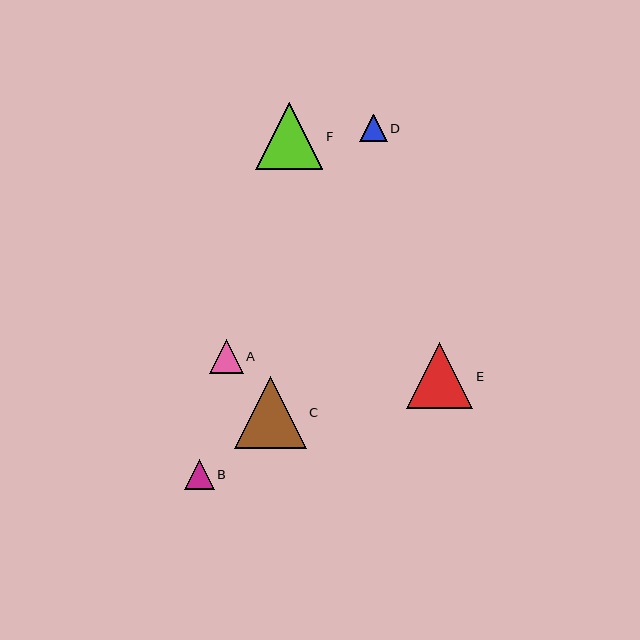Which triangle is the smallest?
Triangle D is the smallest with a size of approximately 27 pixels.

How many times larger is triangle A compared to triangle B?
Triangle A is approximately 1.1 times the size of triangle B.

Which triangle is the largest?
Triangle C is the largest with a size of approximately 72 pixels.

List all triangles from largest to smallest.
From largest to smallest: C, F, E, A, B, D.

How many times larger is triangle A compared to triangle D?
Triangle A is approximately 1.2 times the size of triangle D.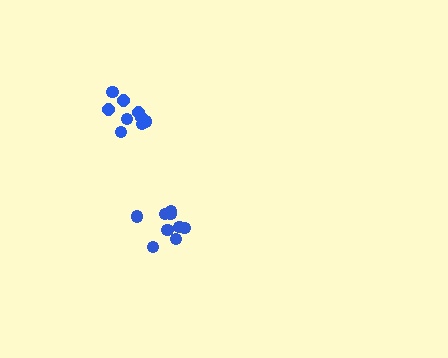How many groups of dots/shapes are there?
There are 2 groups.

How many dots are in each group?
Group 1: 9 dots, Group 2: 9 dots (18 total).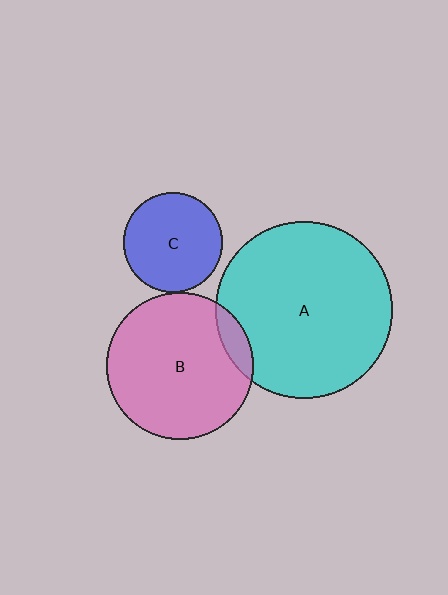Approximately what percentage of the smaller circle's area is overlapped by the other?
Approximately 10%.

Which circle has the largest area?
Circle A (cyan).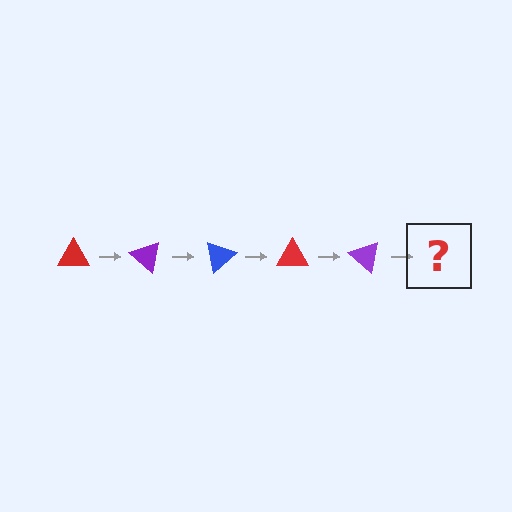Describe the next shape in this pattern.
It should be a blue triangle, rotated 200 degrees from the start.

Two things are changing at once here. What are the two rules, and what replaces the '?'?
The two rules are that it rotates 40 degrees each step and the color cycles through red, purple, and blue. The '?' should be a blue triangle, rotated 200 degrees from the start.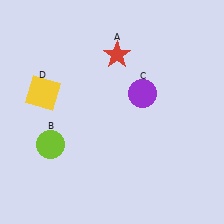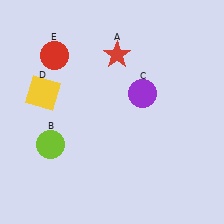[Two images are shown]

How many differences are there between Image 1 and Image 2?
There is 1 difference between the two images.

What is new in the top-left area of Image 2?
A red circle (E) was added in the top-left area of Image 2.